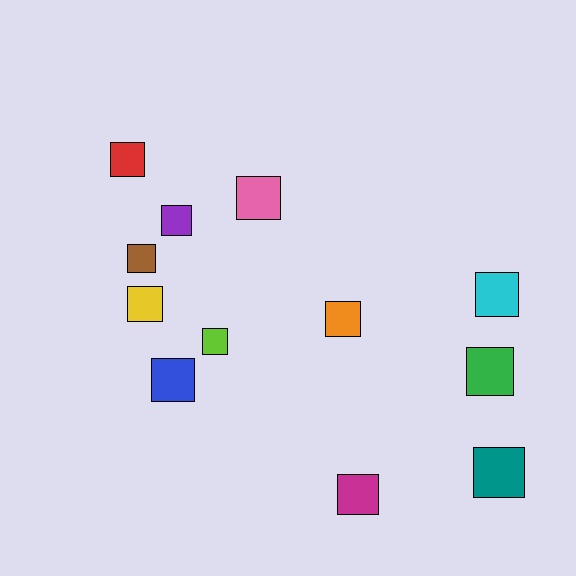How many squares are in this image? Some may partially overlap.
There are 12 squares.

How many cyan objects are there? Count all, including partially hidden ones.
There is 1 cyan object.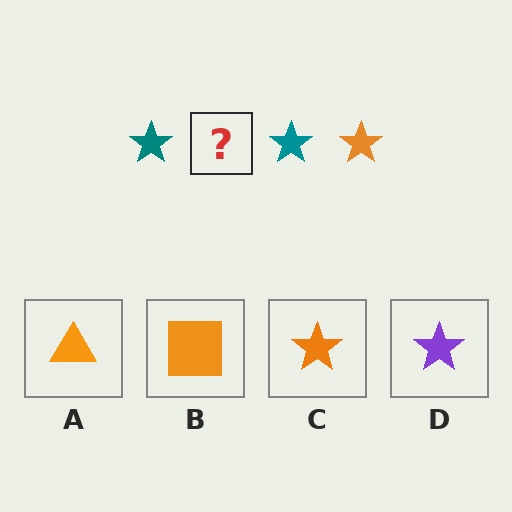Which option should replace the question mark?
Option C.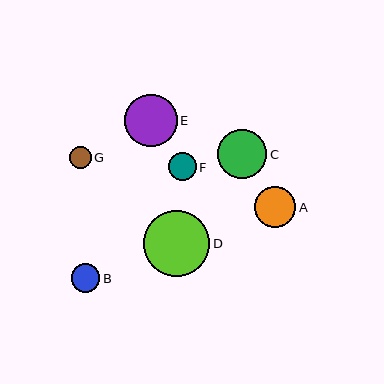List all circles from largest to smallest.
From largest to smallest: D, E, C, A, B, F, G.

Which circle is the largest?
Circle D is the largest with a size of approximately 66 pixels.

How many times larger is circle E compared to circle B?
Circle E is approximately 1.8 times the size of circle B.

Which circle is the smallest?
Circle G is the smallest with a size of approximately 22 pixels.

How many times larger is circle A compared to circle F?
Circle A is approximately 1.5 times the size of circle F.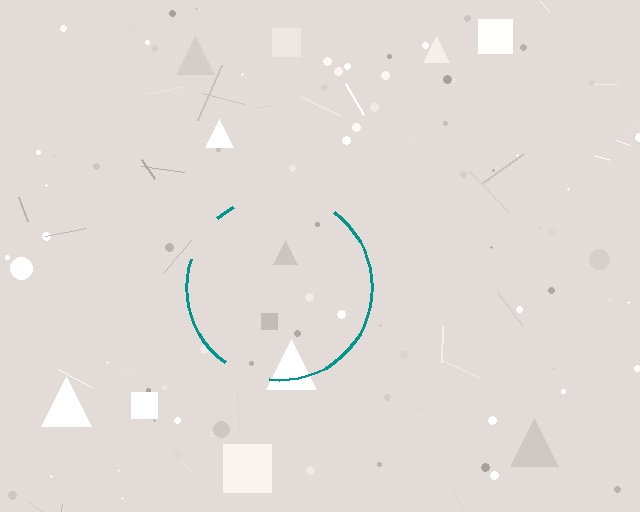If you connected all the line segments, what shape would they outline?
They would outline a circle.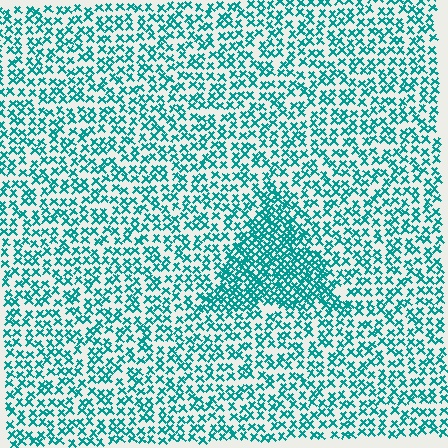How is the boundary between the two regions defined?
The boundary is defined by a change in element density (approximately 2.0x ratio). All elements are the same color, size, and shape.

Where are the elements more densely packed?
The elements are more densely packed inside the triangle boundary.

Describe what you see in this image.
The image contains small teal elements arranged at two different densities. A triangle-shaped region is visible where the elements are more densely packed than the surrounding area.